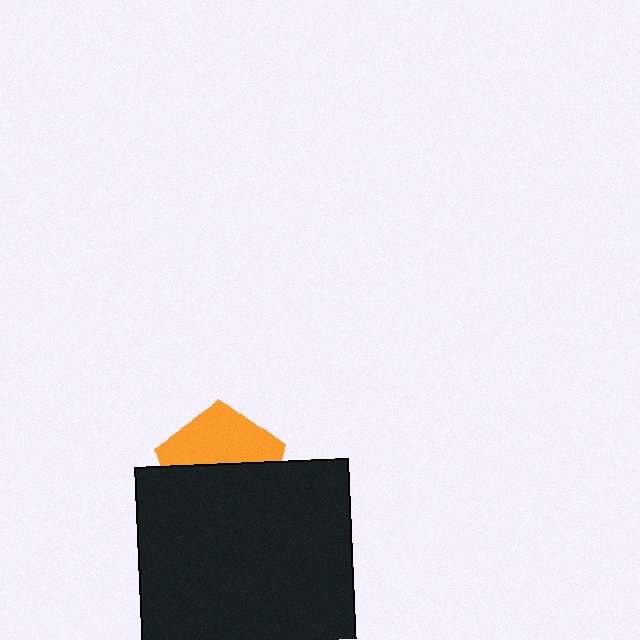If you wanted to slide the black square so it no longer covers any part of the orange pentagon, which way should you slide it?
Slide it down — that is the most direct way to separate the two shapes.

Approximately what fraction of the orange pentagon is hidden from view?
Roughly 54% of the orange pentagon is hidden behind the black square.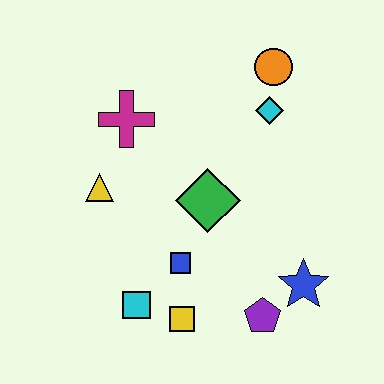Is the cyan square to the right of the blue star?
No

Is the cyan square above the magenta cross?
No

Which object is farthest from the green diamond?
The orange circle is farthest from the green diamond.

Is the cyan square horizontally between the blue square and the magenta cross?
Yes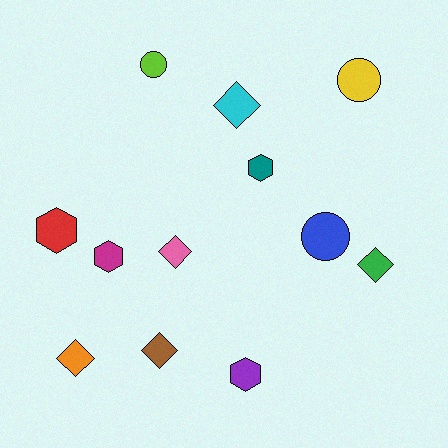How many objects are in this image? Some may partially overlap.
There are 12 objects.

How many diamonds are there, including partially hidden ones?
There are 5 diamonds.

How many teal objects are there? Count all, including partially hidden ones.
There is 1 teal object.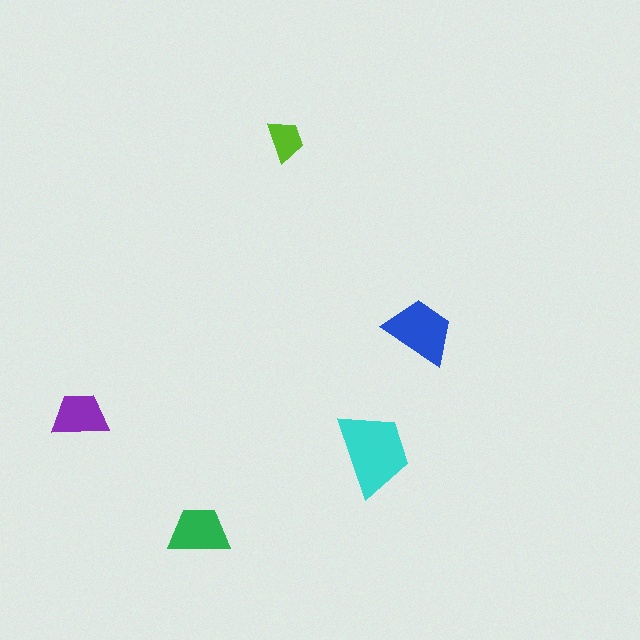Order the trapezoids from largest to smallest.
the cyan one, the blue one, the green one, the purple one, the lime one.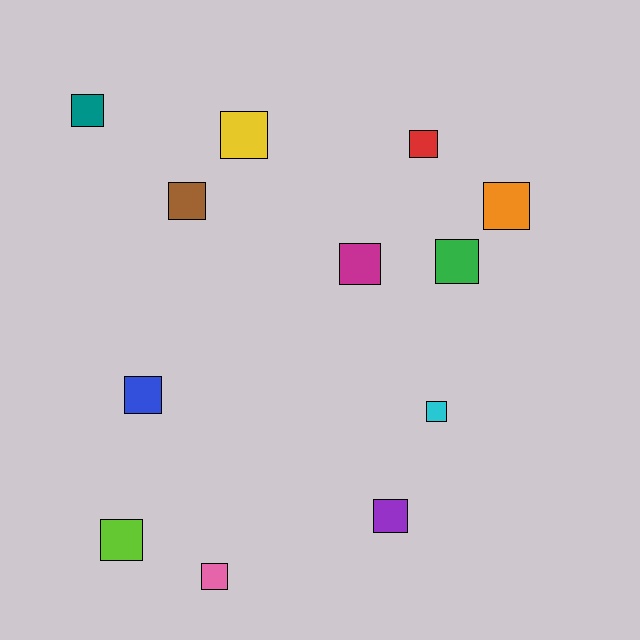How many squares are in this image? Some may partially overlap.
There are 12 squares.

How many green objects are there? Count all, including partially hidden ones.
There is 1 green object.